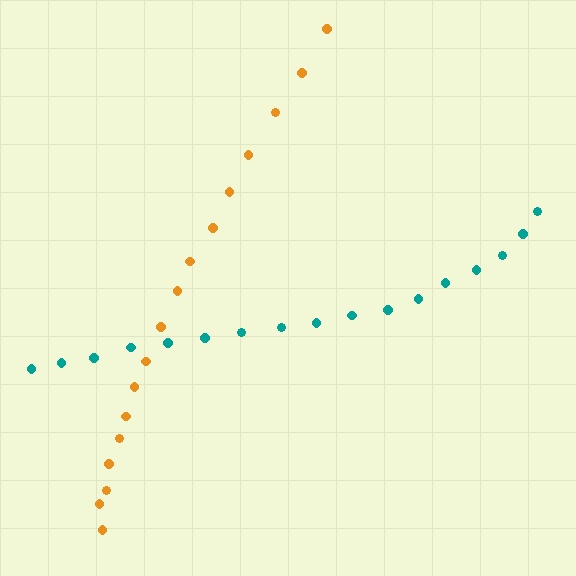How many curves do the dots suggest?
There are 2 distinct paths.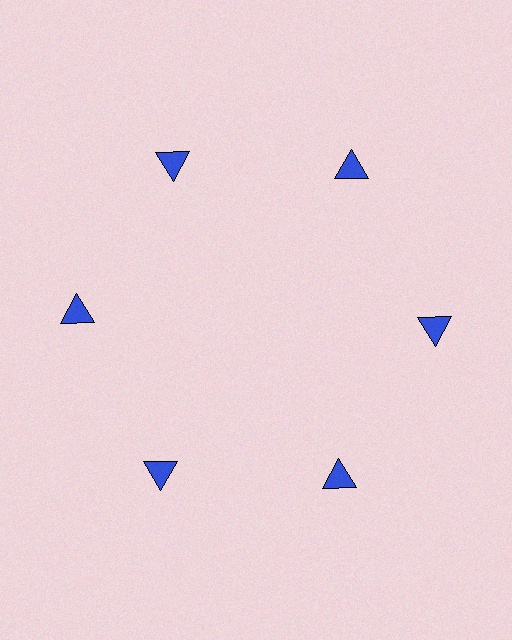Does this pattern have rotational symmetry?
Yes, this pattern has 6-fold rotational symmetry. It looks the same after rotating 60 degrees around the center.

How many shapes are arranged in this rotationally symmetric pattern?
There are 6 shapes, arranged in 6 groups of 1.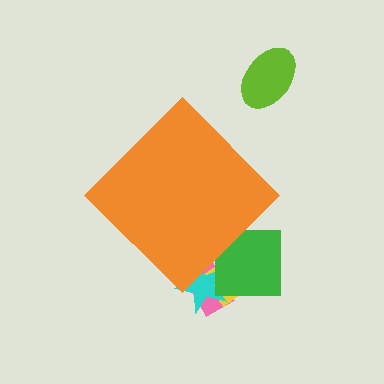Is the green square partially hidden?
Yes, the green square is partially hidden behind the orange diamond.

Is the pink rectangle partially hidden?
Yes, the pink rectangle is partially hidden behind the orange diamond.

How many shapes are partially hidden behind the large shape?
4 shapes are partially hidden.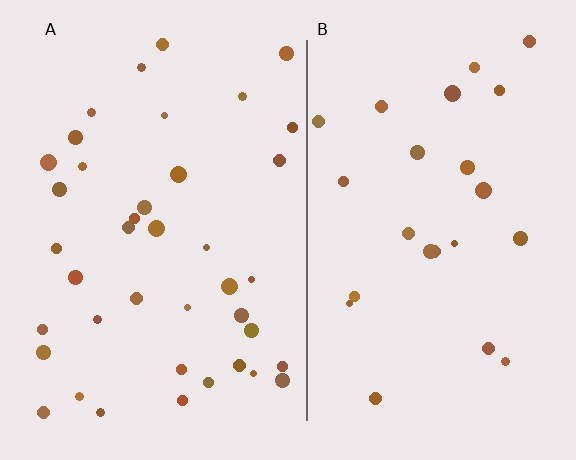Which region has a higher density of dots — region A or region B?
A (the left).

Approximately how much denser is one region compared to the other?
Approximately 1.7× — region A over region B.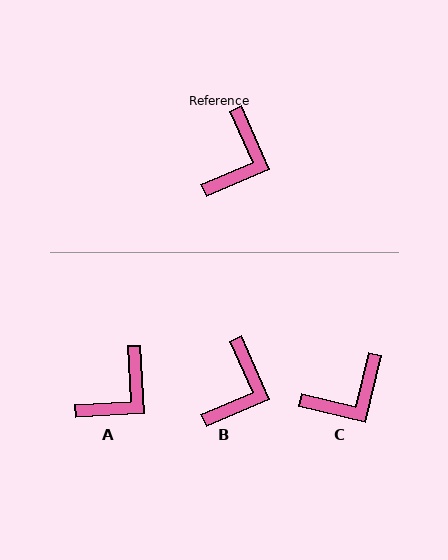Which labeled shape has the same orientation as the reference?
B.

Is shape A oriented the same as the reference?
No, it is off by about 20 degrees.